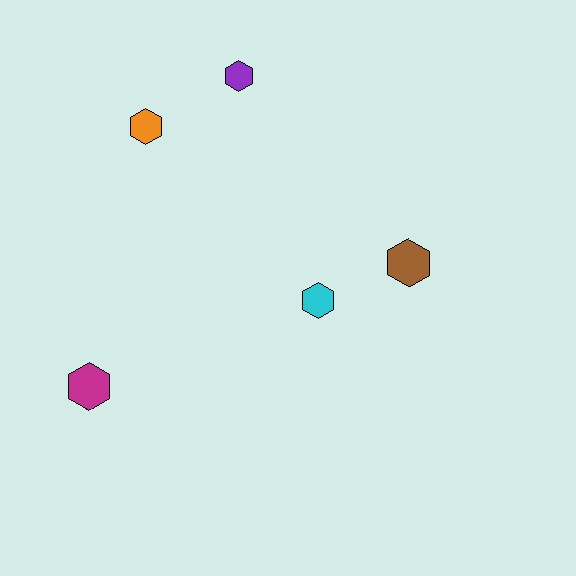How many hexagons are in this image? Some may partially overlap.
There are 5 hexagons.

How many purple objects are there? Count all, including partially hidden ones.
There is 1 purple object.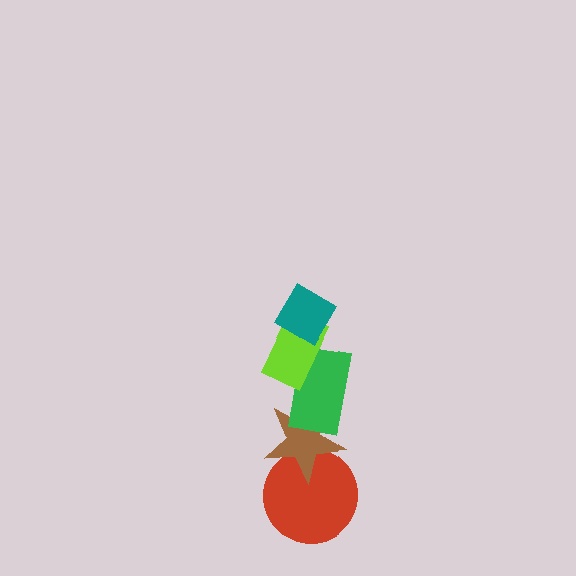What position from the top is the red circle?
The red circle is 5th from the top.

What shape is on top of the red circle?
The brown star is on top of the red circle.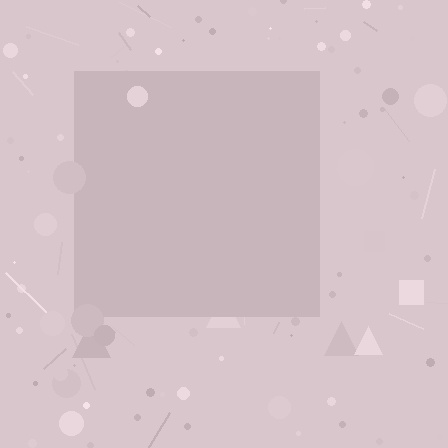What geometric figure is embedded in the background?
A square is embedded in the background.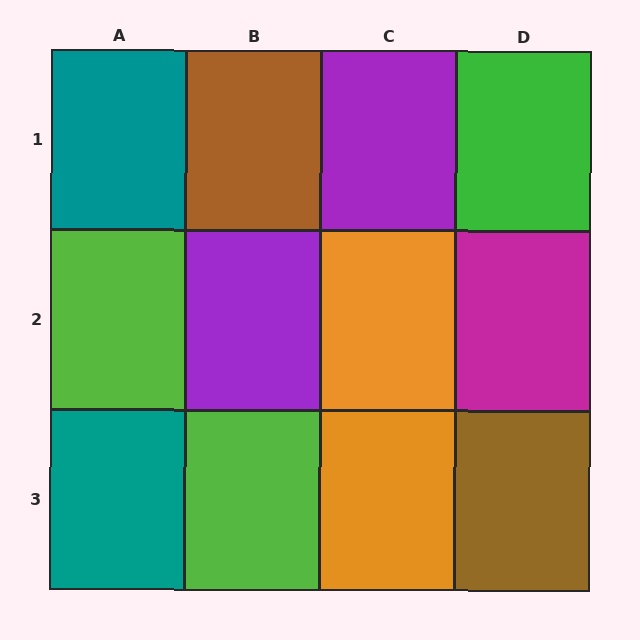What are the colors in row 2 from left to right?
Lime, purple, orange, magenta.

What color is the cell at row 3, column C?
Orange.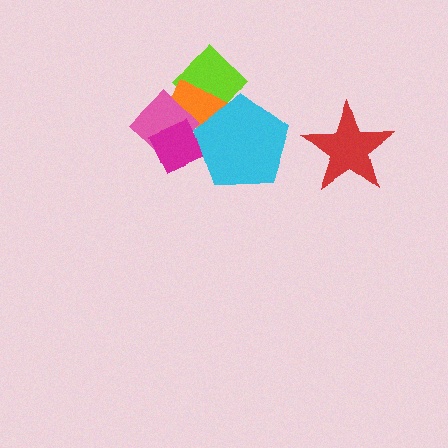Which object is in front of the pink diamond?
The magenta diamond is in front of the pink diamond.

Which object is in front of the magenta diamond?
The cyan pentagon is in front of the magenta diamond.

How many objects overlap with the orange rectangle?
4 objects overlap with the orange rectangle.